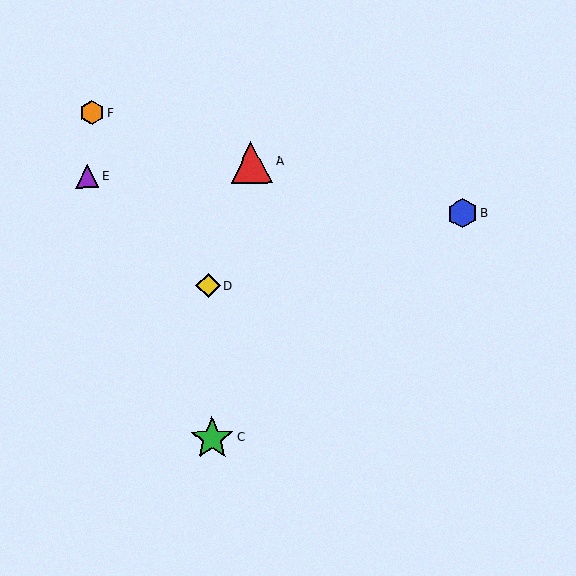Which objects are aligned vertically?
Objects C, D are aligned vertically.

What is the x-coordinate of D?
Object D is at x≈208.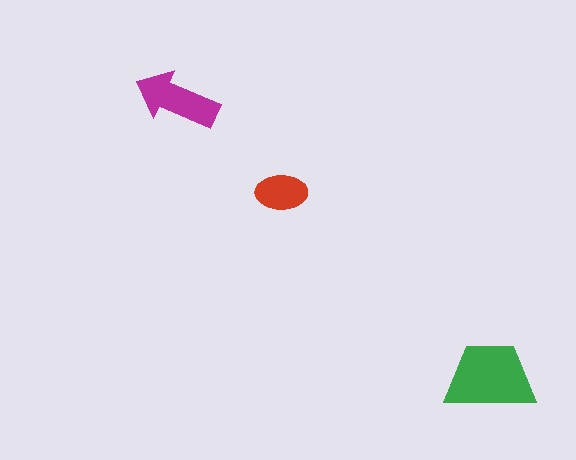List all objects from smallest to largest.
The red ellipse, the magenta arrow, the green trapezoid.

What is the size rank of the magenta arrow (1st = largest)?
2nd.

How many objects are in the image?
There are 3 objects in the image.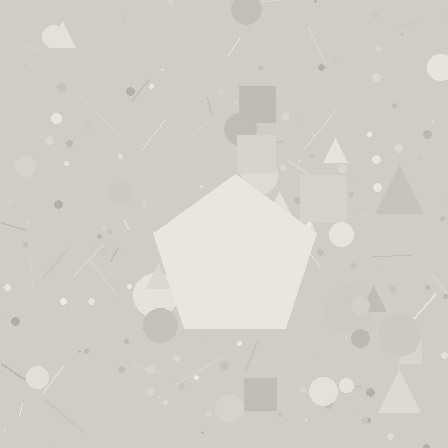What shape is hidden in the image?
A pentagon is hidden in the image.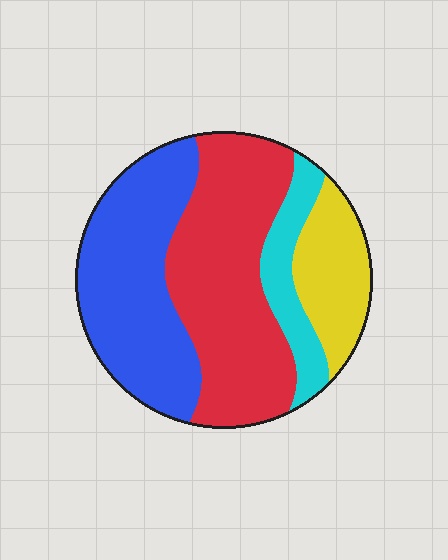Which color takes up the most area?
Red, at roughly 40%.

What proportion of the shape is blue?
Blue takes up about one third (1/3) of the shape.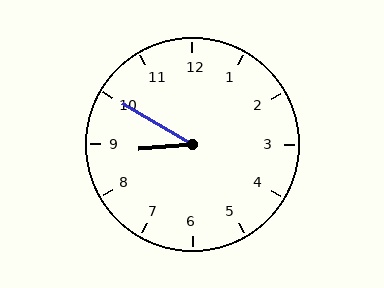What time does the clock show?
8:50.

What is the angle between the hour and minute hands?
Approximately 35 degrees.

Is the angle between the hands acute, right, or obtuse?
It is acute.